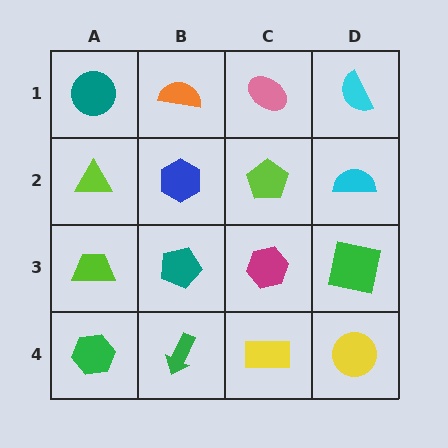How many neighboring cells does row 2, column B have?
4.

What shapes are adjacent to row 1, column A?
A lime triangle (row 2, column A), an orange semicircle (row 1, column B).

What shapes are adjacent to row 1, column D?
A cyan semicircle (row 2, column D), a pink ellipse (row 1, column C).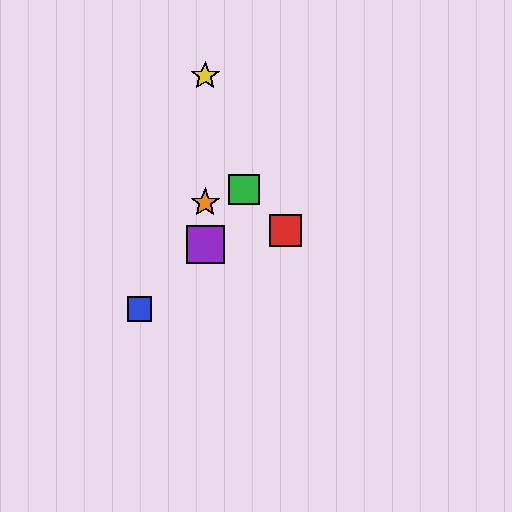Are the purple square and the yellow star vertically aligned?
Yes, both are at x≈205.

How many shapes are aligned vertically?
3 shapes (the yellow star, the purple square, the orange star) are aligned vertically.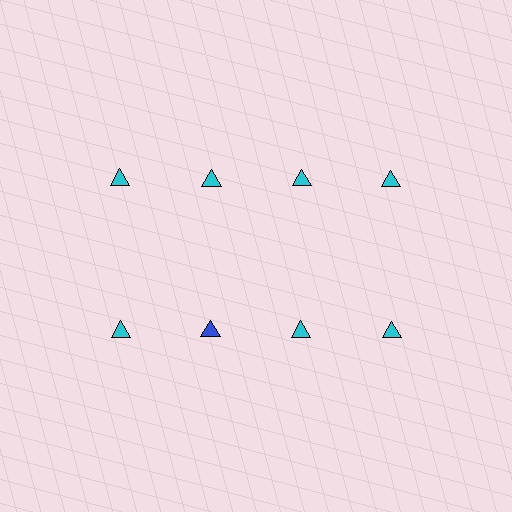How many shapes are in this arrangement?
There are 8 shapes arranged in a grid pattern.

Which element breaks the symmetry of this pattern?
The blue triangle in the second row, second from left column breaks the symmetry. All other shapes are cyan triangles.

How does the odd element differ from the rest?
It has a different color: blue instead of cyan.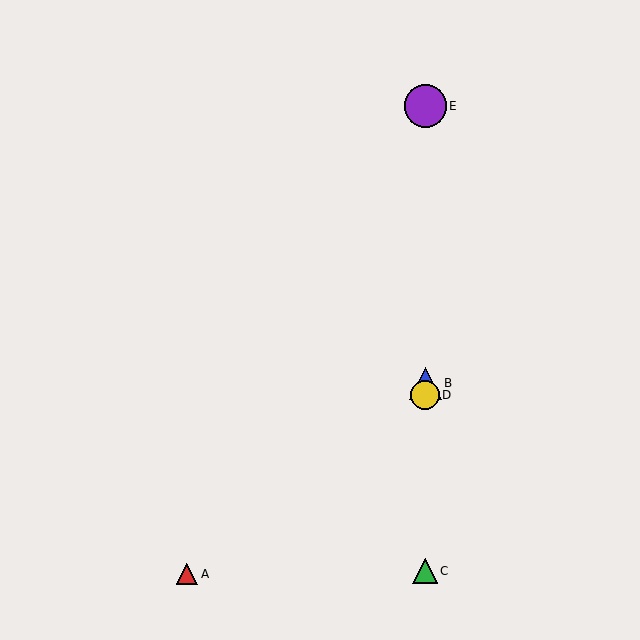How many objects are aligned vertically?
4 objects (B, C, D, E) are aligned vertically.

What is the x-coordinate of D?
Object D is at x≈425.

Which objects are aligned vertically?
Objects B, C, D, E are aligned vertically.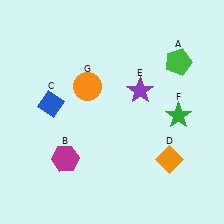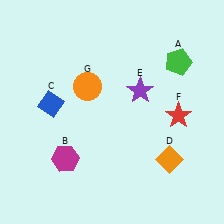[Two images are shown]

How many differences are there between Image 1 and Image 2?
There is 1 difference between the two images.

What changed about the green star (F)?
In Image 1, F is green. In Image 2, it changed to red.